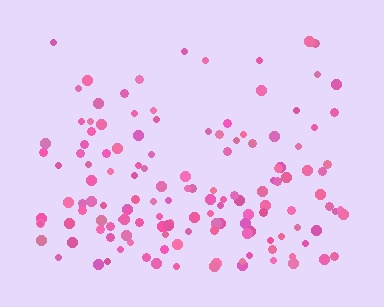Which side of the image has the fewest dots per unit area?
The top.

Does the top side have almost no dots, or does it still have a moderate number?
Still a moderate number, just noticeably fewer than the bottom.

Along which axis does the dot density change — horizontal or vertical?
Vertical.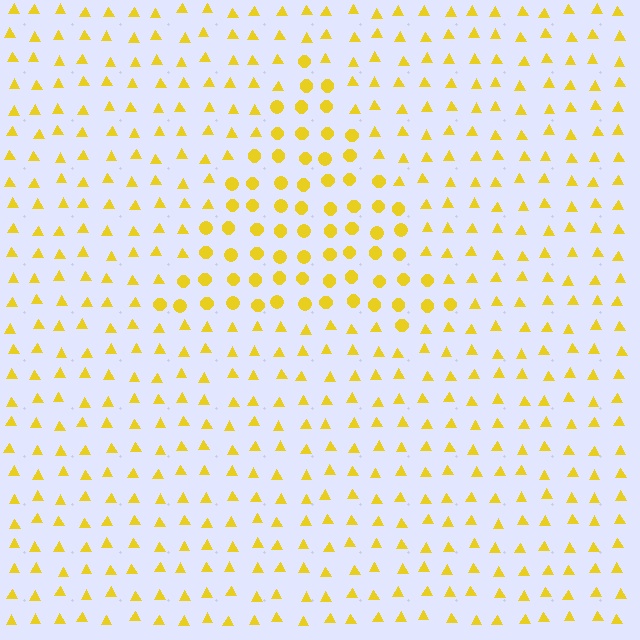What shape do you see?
I see a triangle.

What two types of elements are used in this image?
The image uses circles inside the triangle region and triangles outside it.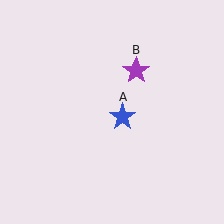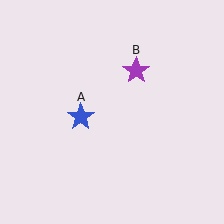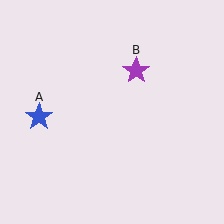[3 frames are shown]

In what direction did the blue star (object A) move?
The blue star (object A) moved left.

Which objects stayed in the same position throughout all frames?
Purple star (object B) remained stationary.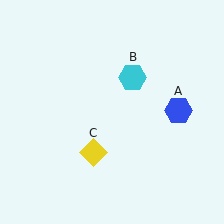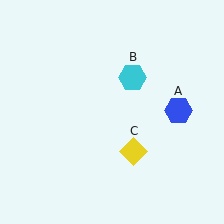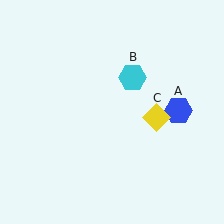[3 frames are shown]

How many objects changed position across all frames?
1 object changed position: yellow diamond (object C).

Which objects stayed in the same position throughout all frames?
Blue hexagon (object A) and cyan hexagon (object B) remained stationary.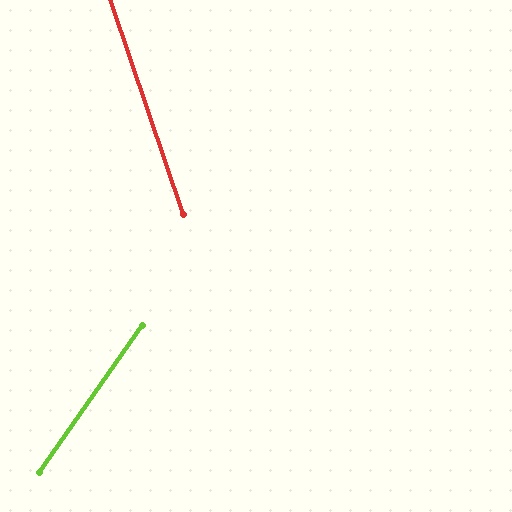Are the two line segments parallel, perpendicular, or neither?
Neither parallel nor perpendicular — they differ by about 54°.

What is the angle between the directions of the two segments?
Approximately 54 degrees.